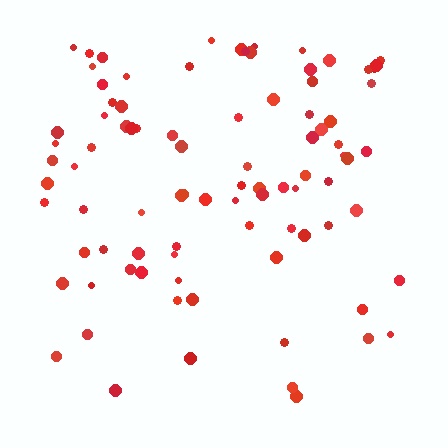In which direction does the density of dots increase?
From bottom to top, with the top side densest.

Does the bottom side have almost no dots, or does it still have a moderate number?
Still a moderate number, just noticeably fewer than the top.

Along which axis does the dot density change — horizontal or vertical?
Vertical.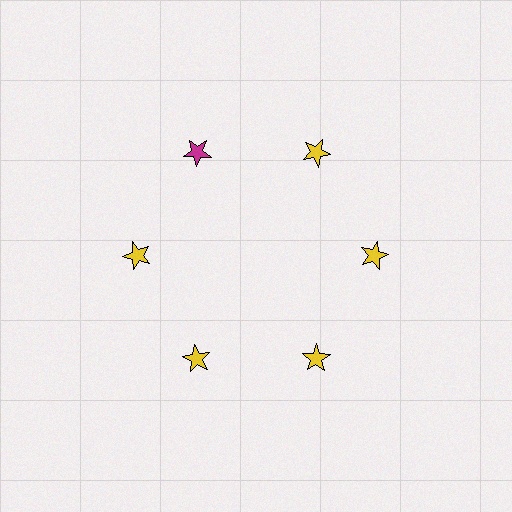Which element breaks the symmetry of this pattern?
The magenta star at roughly the 11 o'clock position breaks the symmetry. All other shapes are yellow stars.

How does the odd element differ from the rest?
It has a different color: magenta instead of yellow.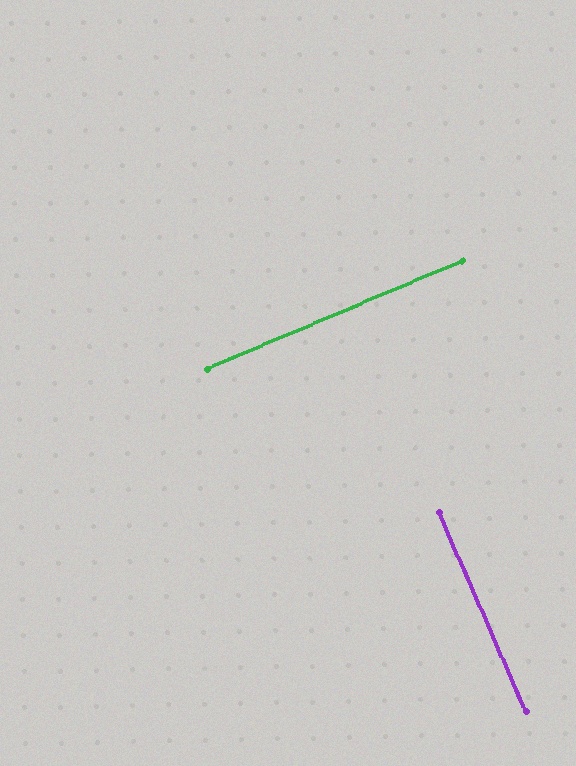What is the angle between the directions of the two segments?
Approximately 89 degrees.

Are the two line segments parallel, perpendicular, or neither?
Perpendicular — they meet at approximately 89°.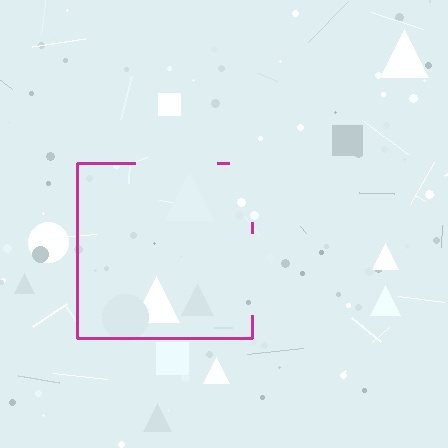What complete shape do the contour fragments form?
The contour fragments form a square.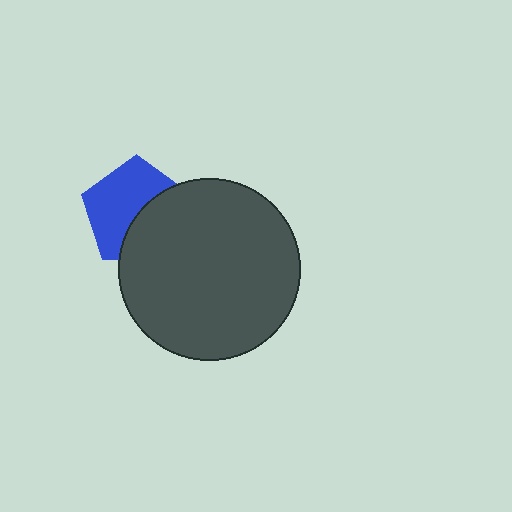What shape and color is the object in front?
The object in front is a dark gray circle.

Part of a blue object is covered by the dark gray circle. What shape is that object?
It is a pentagon.